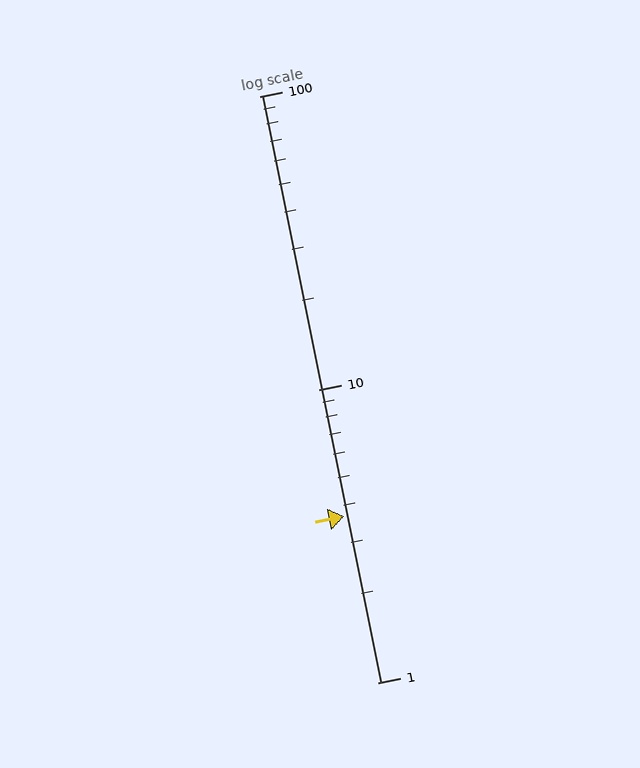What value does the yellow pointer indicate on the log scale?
The pointer indicates approximately 3.7.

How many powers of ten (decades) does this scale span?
The scale spans 2 decades, from 1 to 100.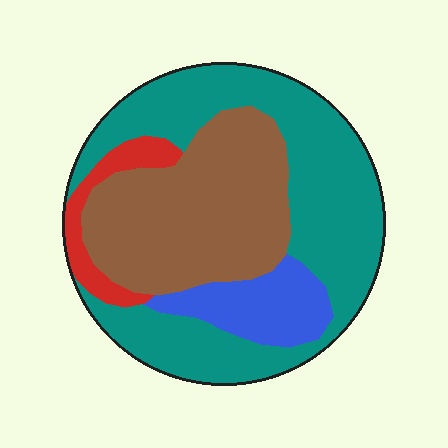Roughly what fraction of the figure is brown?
Brown takes up about one third (1/3) of the figure.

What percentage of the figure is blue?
Blue takes up about one eighth (1/8) of the figure.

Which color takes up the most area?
Teal, at roughly 50%.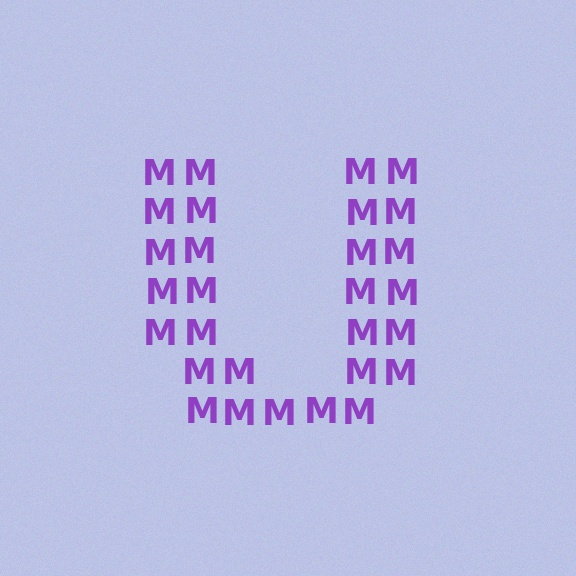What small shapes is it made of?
It is made of small letter M's.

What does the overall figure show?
The overall figure shows the letter U.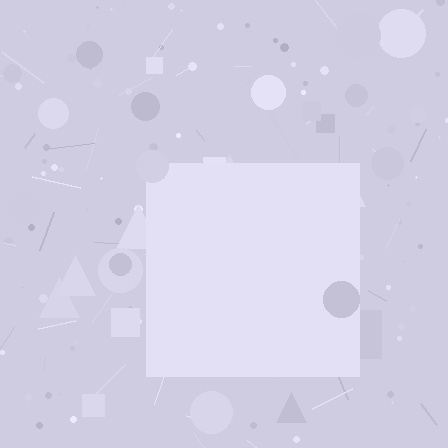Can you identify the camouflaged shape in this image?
The camouflaged shape is a square.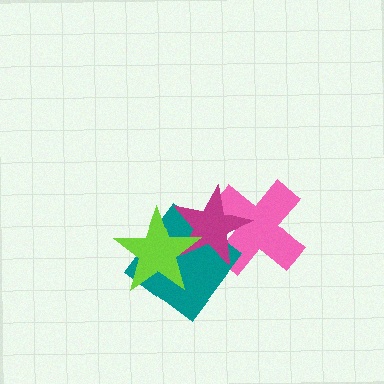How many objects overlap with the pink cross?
2 objects overlap with the pink cross.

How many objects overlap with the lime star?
2 objects overlap with the lime star.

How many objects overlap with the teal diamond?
3 objects overlap with the teal diamond.